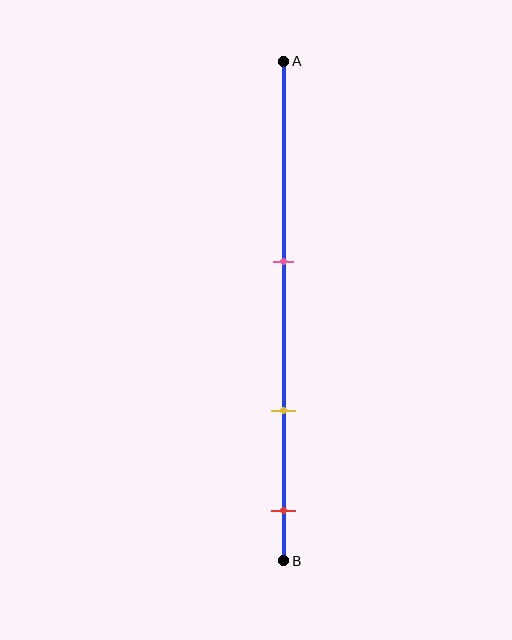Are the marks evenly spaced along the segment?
Yes, the marks are approximately evenly spaced.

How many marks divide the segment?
There are 3 marks dividing the segment.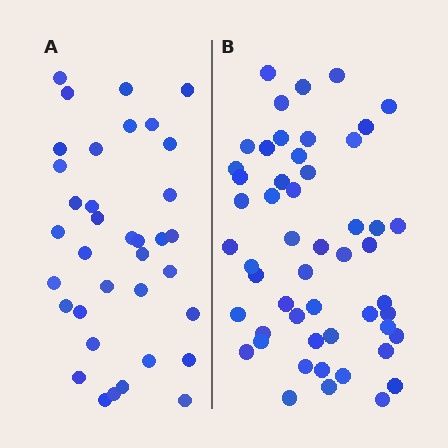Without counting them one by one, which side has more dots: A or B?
Region B (the right region) has more dots.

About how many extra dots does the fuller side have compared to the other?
Region B has approximately 15 more dots than region A.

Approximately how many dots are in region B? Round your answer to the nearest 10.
About 50 dots. (The exact count is 52, which rounds to 50.)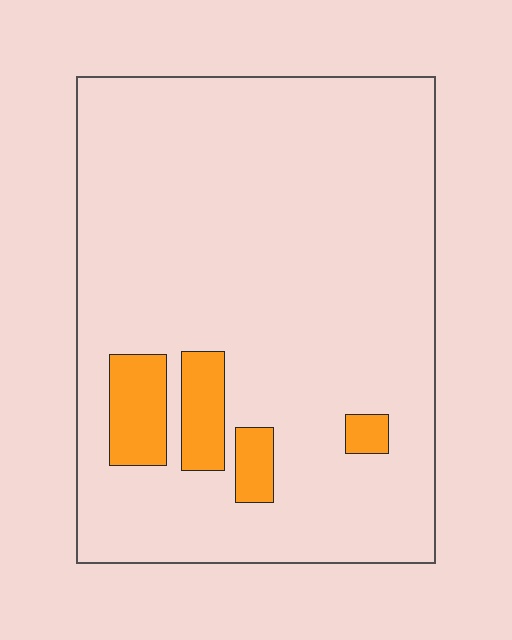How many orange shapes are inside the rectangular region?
4.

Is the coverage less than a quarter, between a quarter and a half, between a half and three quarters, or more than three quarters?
Less than a quarter.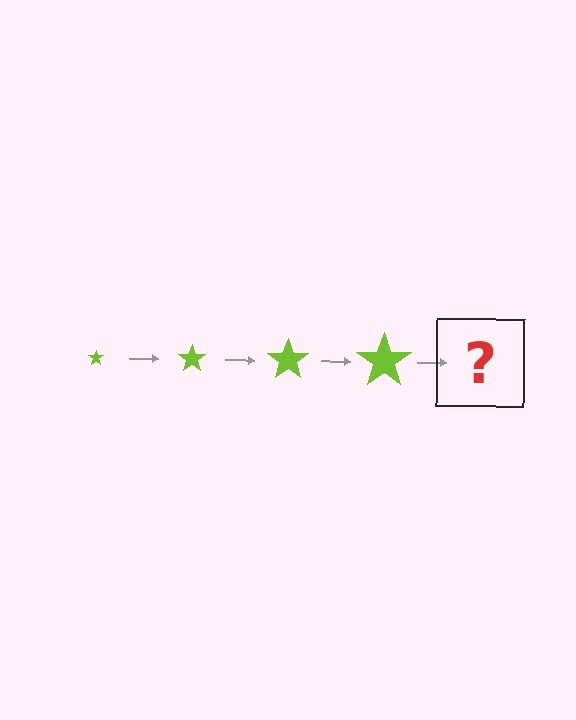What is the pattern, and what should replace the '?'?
The pattern is that the star gets progressively larger each step. The '?' should be a lime star, larger than the previous one.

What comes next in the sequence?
The next element should be a lime star, larger than the previous one.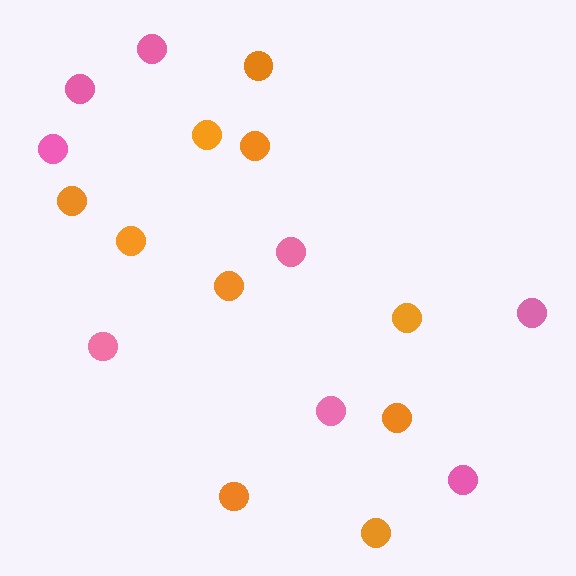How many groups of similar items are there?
There are 2 groups: one group of orange circles (10) and one group of pink circles (8).